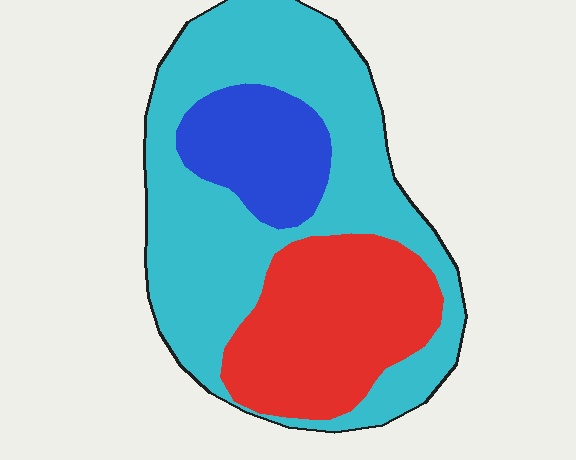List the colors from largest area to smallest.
From largest to smallest: cyan, red, blue.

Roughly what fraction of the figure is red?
Red takes up about one quarter (1/4) of the figure.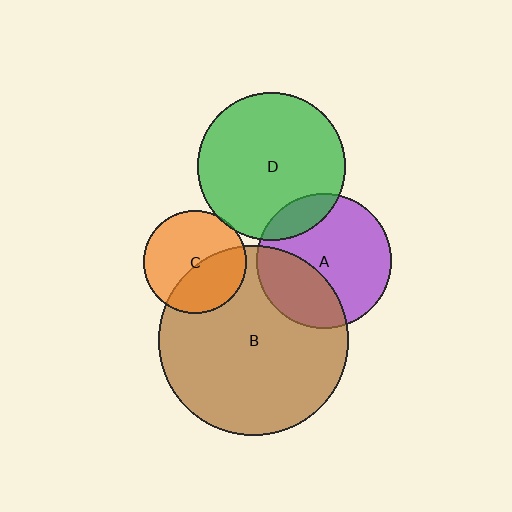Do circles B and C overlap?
Yes.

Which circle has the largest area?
Circle B (brown).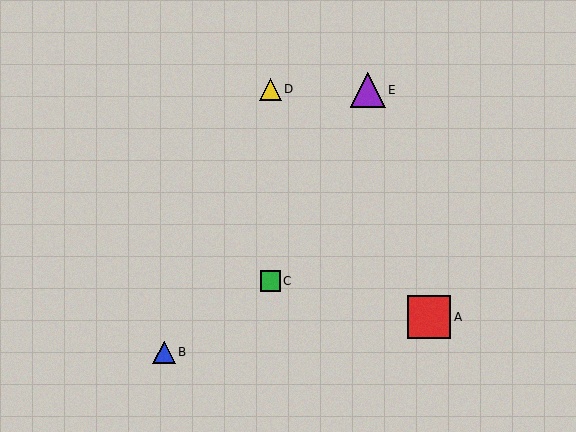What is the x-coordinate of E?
Object E is at x≈368.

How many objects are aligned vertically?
2 objects (C, D) are aligned vertically.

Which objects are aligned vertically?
Objects C, D are aligned vertically.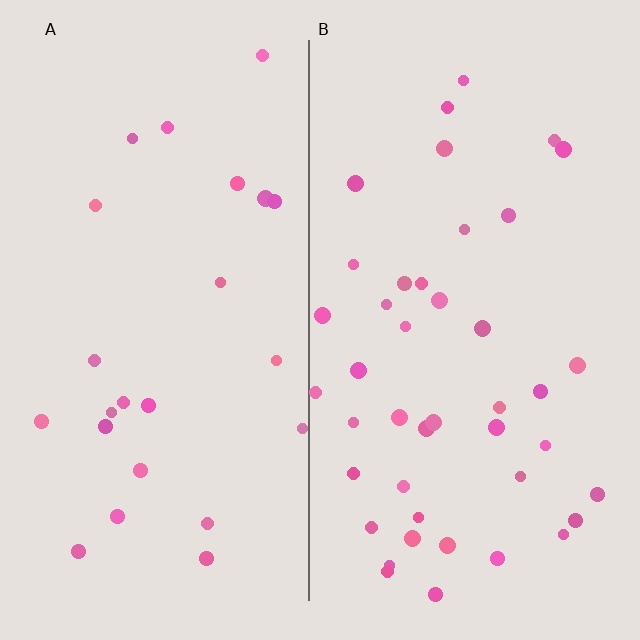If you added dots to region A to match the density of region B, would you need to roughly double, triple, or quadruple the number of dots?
Approximately double.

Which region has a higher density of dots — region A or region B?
B (the right).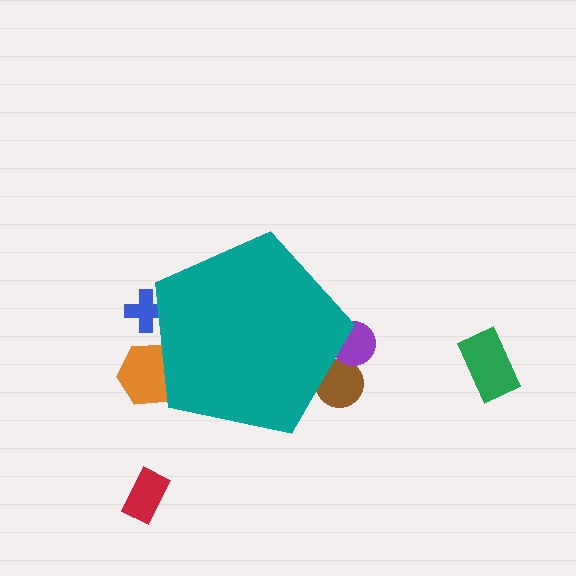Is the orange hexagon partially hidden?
Yes, the orange hexagon is partially hidden behind the teal pentagon.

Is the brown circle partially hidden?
Yes, the brown circle is partially hidden behind the teal pentagon.